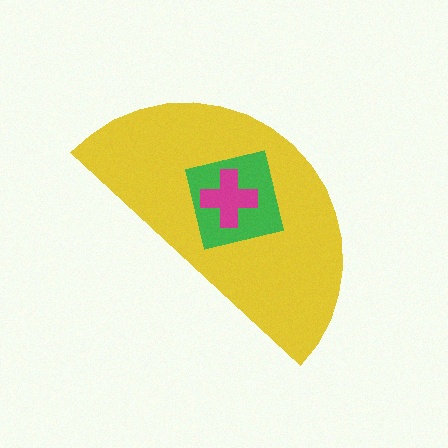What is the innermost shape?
The magenta cross.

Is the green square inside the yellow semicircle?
Yes.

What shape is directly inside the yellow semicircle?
The green square.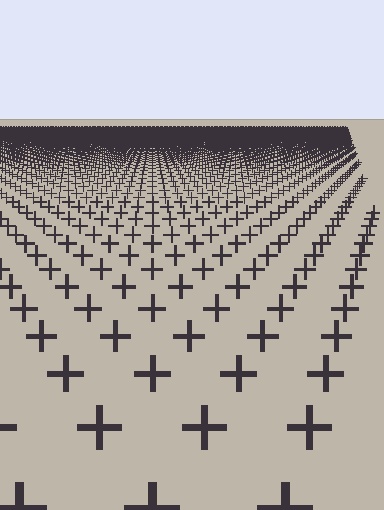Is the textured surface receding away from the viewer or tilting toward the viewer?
The surface is receding away from the viewer. Texture elements get smaller and denser toward the top.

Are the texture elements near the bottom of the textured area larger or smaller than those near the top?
Larger. Near the bottom, elements are closer to the viewer and appear at a bigger on-screen size.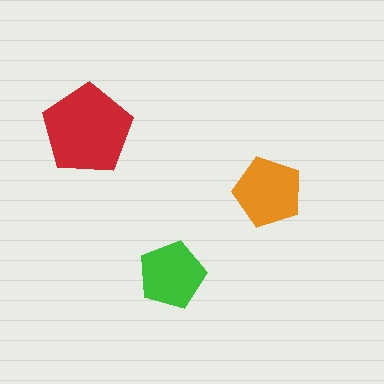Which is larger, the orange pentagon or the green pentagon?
The orange one.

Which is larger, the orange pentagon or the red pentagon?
The red one.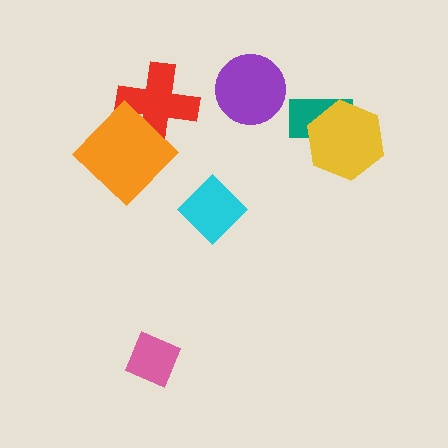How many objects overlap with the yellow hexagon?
1 object overlaps with the yellow hexagon.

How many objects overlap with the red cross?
1 object overlaps with the red cross.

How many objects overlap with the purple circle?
0 objects overlap with the purple circle.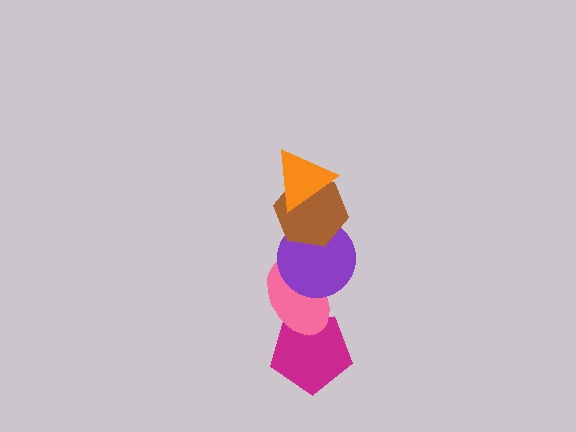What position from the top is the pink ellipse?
The pink ellipse is 4th from the top.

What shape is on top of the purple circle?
The brown hexagon is on top of the purple circle.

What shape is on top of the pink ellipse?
The purple circle is on top of the pink ellipse.